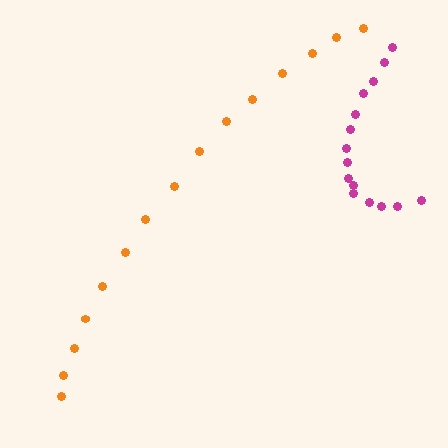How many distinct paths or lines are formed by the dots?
There are 2 distinct paths.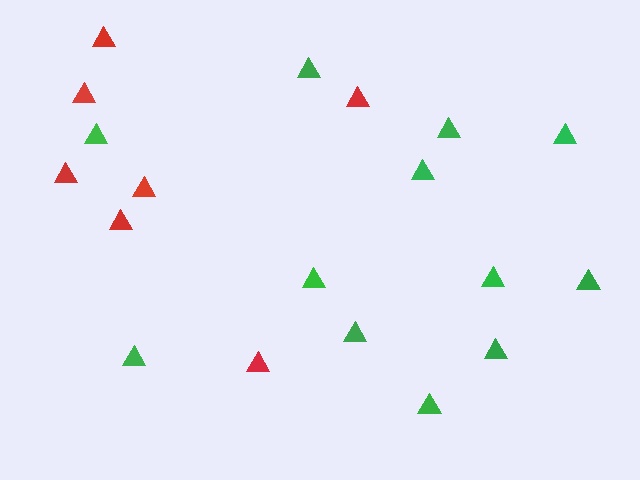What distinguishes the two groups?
There are 2 groups: one group of red triangles (7) and one group of green triangles (12).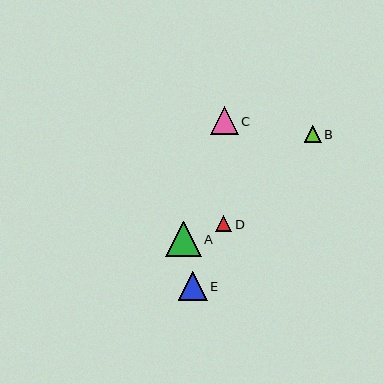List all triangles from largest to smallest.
From largest to smallest: A, E, C, B, D.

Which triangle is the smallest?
Triangle D is the smallest with a size of approximately 16 pixels.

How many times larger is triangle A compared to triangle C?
Triangle A is approximately 1.3 times the size of triangle C.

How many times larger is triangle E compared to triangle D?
Triangle E is approximately 1.8 times the size of triangle D.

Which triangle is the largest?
Triangle A is the largest with a size of approximately 35 pixels.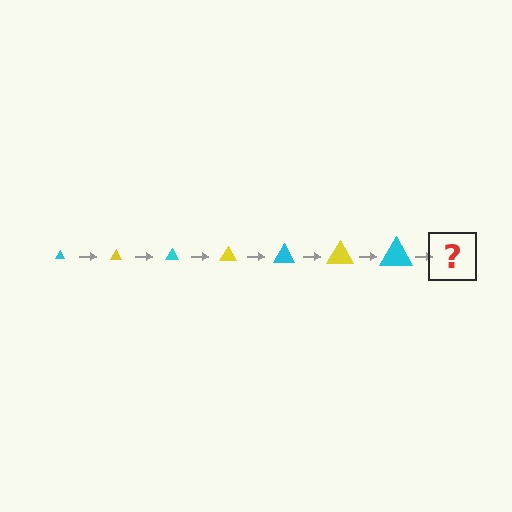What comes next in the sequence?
The next element should be a yellow triangle, larger than the previous one.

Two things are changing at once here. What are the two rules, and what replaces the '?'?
The two rules are that the triangle grows larger each step and the color cycles through cyan and yellow. The '?' should be a yellow triangle, larger than the previous one.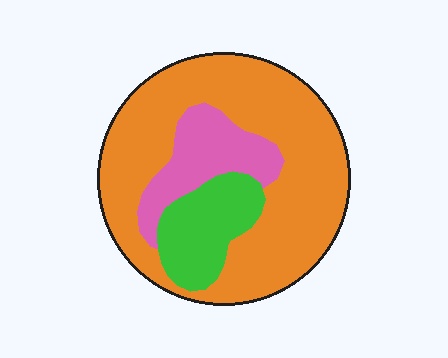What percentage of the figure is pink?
Pink covers around 15% of the figure.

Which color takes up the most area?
Orange, at roughly 65%.